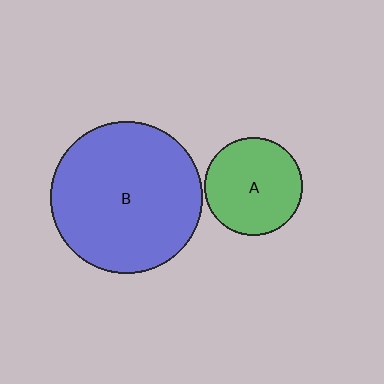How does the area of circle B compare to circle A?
Approximately 2.4 times.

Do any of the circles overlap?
No, none of the circles overlap.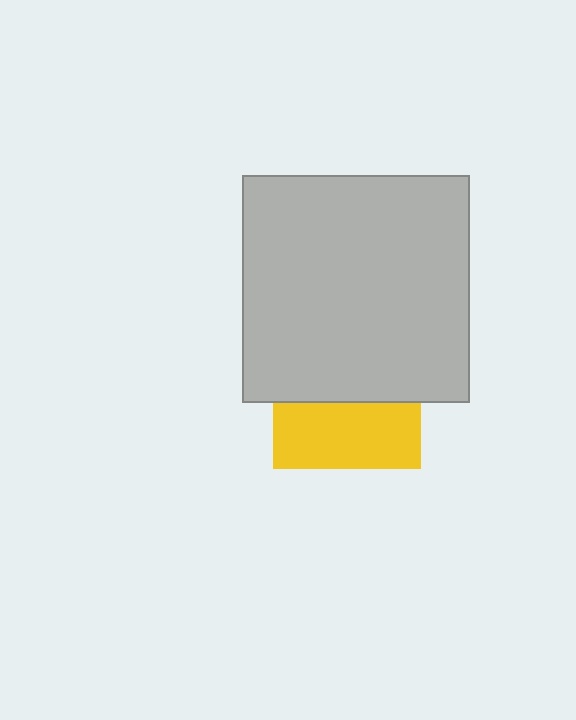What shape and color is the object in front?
The object in front is a light gray square.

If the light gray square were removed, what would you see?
You would see the complete yellow square.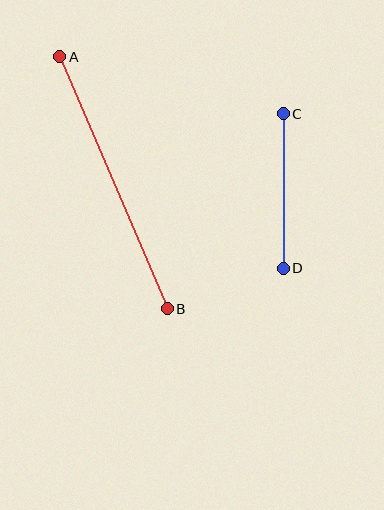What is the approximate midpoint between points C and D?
The midpoint is at approximately (283, 191) pixels.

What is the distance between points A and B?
The distance is approximately 274 pixels.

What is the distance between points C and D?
The distance is approximately 155 pixels.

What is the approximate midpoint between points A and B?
The midpoint is at approximately (114, 183) pixels.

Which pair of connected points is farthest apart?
Points A and B are farthest apart.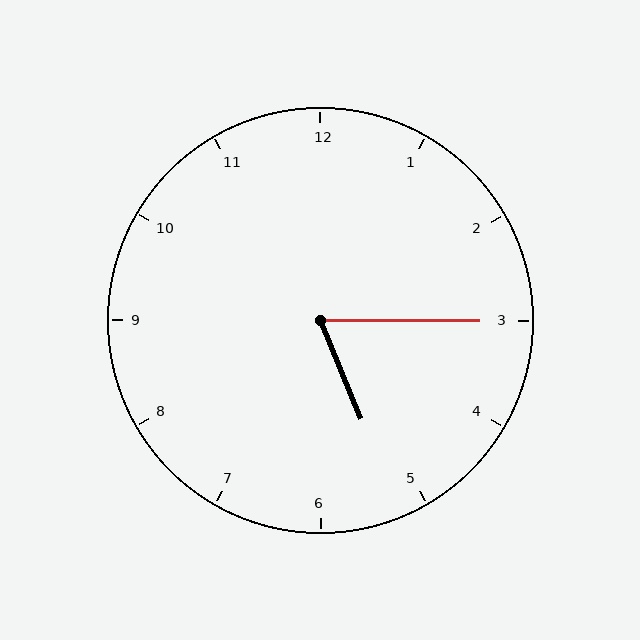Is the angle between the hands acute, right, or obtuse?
It is acute.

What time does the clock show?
5:15.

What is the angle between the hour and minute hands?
Approximately 68 degrees.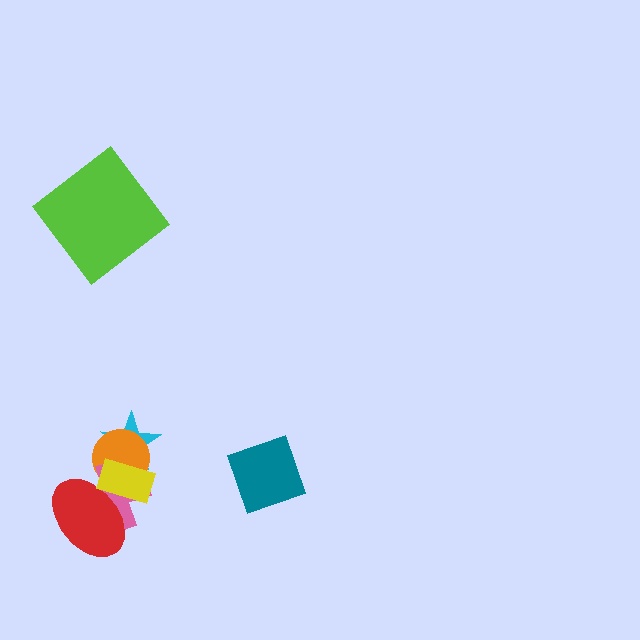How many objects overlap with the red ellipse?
2 objects overlap with the red ellipse.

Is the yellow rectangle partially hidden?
No, no other shape covers it.